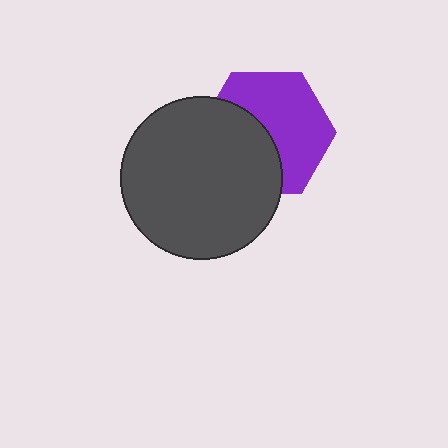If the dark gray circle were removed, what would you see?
You would see the complete purple hexagon.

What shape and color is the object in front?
The object in front is a dark gray circle.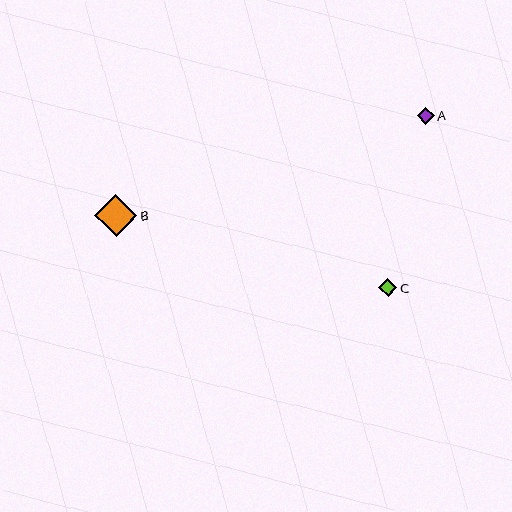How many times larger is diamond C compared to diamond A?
Diamond C is approximately 1.1 times the size of diamond A.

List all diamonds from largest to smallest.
From largest to smallest: B, C, A.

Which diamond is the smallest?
Diamond A is the smallest with a size of approximately 17 pixels.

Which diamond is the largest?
Diamond B is the largest with a size of approximately 42 pixels.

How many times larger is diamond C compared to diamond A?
Diamond C is approximately 1.1 times the size of diamond A.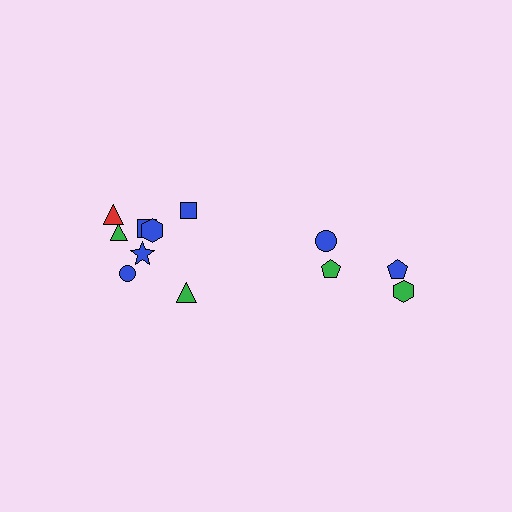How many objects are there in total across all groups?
There are 12 objects.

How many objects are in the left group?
There are 8 objects.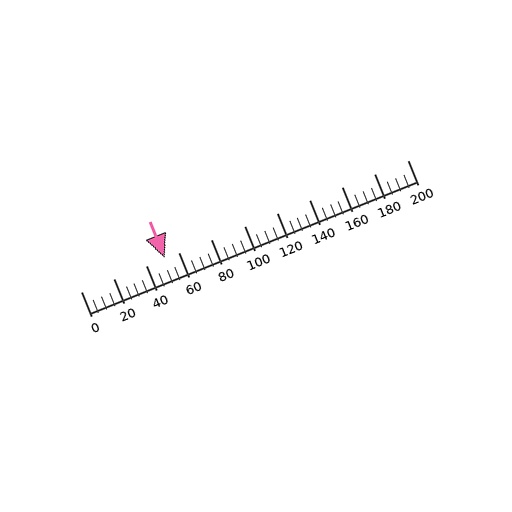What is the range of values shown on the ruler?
The ruler shows values from 0 to 200.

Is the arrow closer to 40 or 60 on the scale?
The arrow is closer to 60.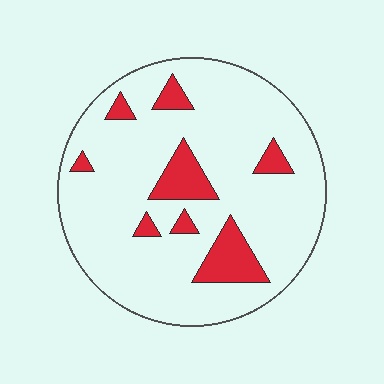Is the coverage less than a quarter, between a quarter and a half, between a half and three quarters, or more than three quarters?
Less than a quarter.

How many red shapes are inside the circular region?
8.